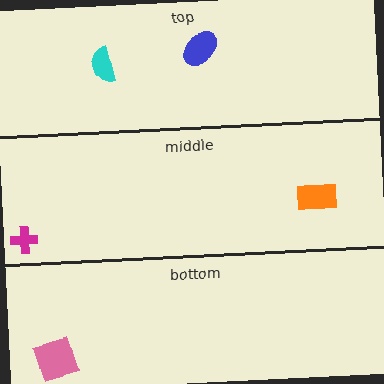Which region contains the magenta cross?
The middle region.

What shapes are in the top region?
The blue ellipse, the cyan semicircle.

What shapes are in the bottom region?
The pink square.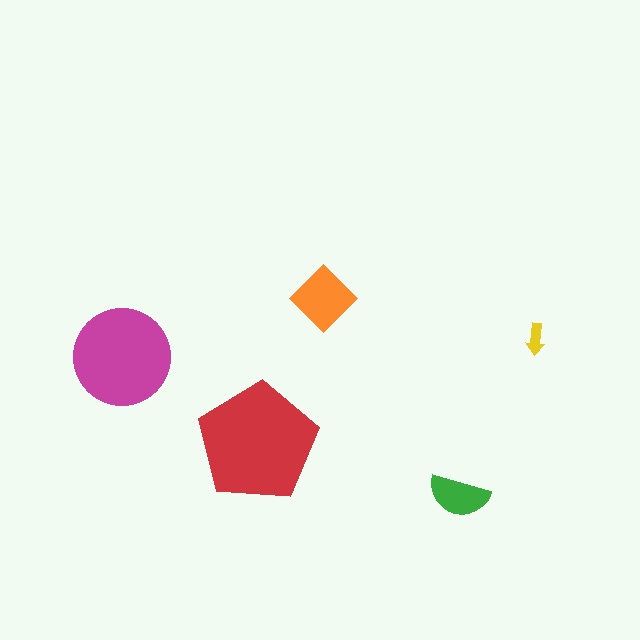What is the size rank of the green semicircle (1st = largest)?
4th.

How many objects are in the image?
There are 5 objects in the image.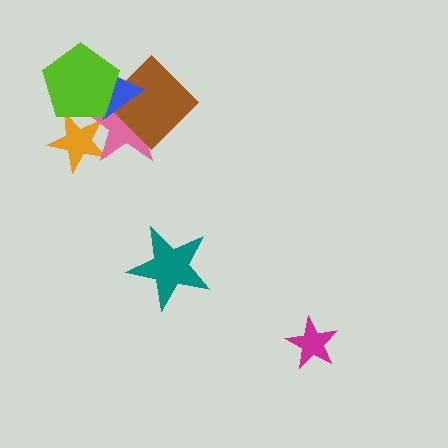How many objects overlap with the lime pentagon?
4 objects overlap with the lime pentagon.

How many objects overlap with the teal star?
0 objects overlap with the teal star.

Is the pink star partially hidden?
Yes, it is partially covered by another shape.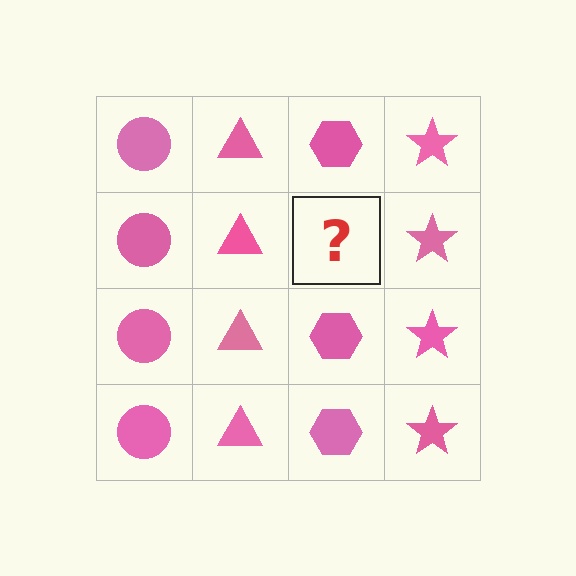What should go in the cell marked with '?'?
The missing cell should contain a pink hexagon.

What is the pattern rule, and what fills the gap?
The rule is that each column has a consistent shape. The gap should be filled with a pink hexagon.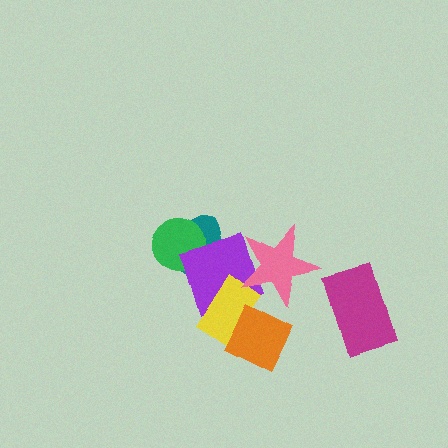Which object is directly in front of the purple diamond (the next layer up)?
The yellow rectangle is directly in front of the purple diamond.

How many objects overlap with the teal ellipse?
2 objects overlap with the teal ellipse.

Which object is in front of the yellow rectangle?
The orange diamond is in front of the yellow rectangle.